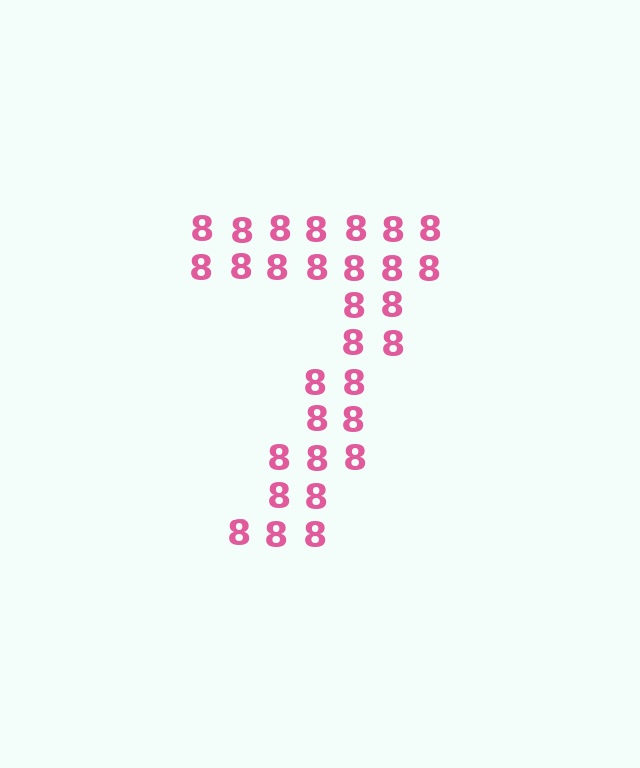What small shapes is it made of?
It is made of small digit 8's.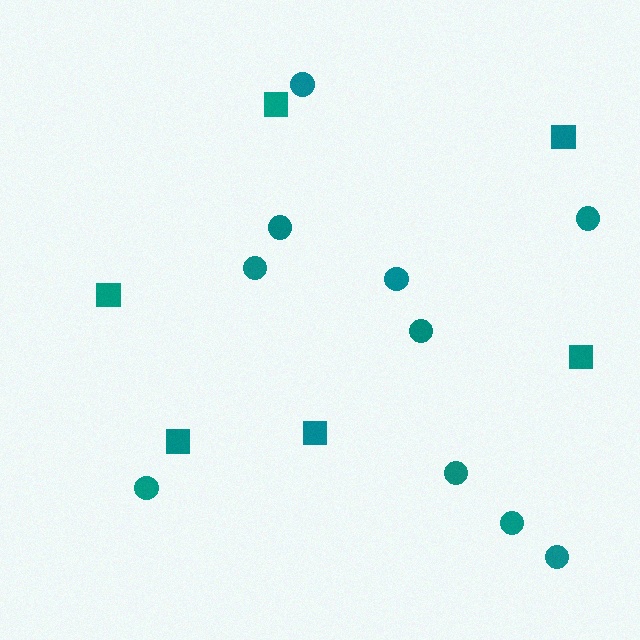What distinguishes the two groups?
There are 2 groups: one group of squares (6) and one group of circles (10).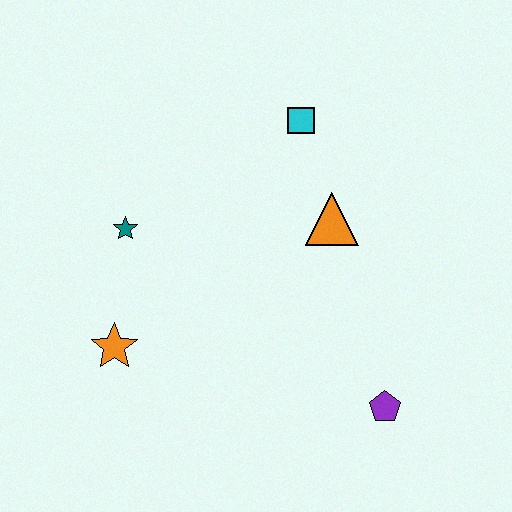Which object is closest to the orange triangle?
The cyan square is closest to the orange triangle.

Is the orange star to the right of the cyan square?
No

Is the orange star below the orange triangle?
Yes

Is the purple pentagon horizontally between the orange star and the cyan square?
No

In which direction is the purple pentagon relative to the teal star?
The purple pentagon is to the right of the teal star.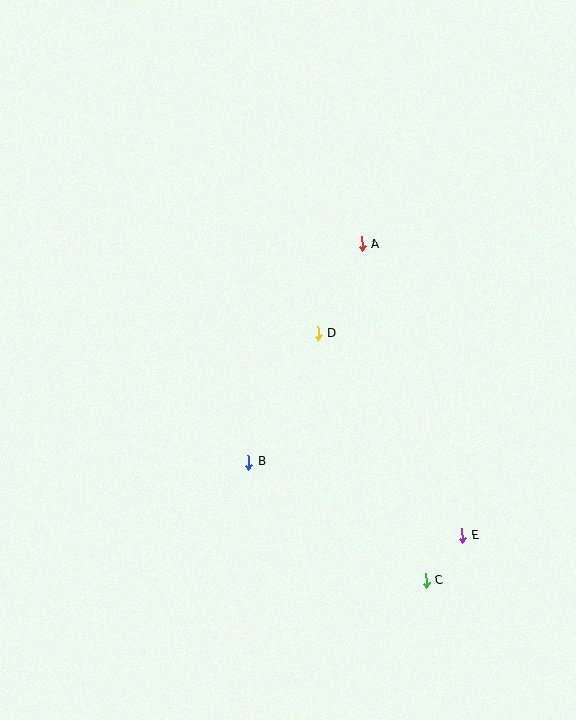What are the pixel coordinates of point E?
Point E is at (462, 536).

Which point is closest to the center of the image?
Point D at (318, 334) is closest to the center.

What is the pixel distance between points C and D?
The distance between C and D is 269 pixels.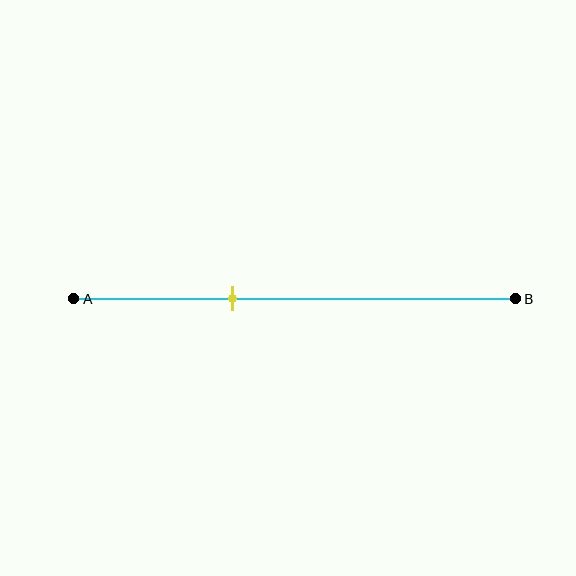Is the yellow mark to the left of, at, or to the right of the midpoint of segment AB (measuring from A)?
The yellow mark is to the left of the midpoint of segment AB.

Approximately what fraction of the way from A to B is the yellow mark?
The yellow mark is approximately 35% of the way from A to B.